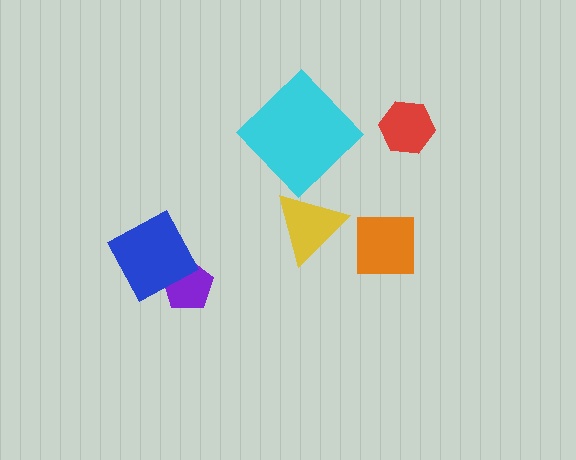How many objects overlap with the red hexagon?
0 objects overlap with the red hexagon.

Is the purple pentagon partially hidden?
Yes, it is partially covered by another shape.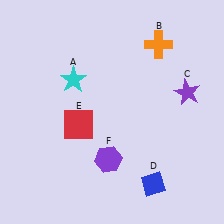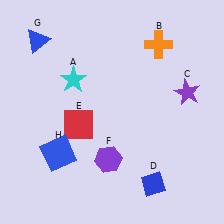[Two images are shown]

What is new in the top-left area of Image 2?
A blue triangle (G) was added in the top-left area of Image 2.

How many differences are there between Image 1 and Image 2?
There are 2 differences between the two images.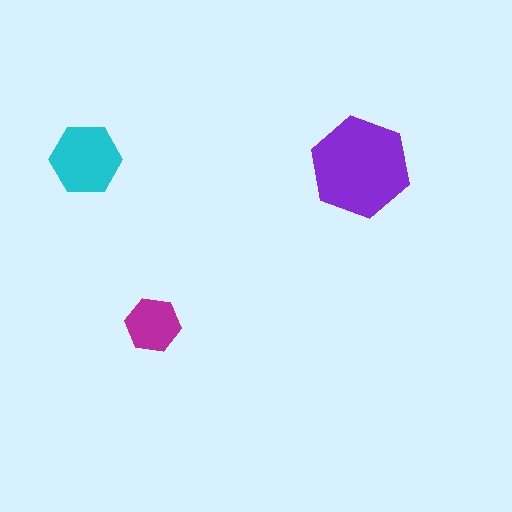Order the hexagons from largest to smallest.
the purple one, the cyan one, the magenta one.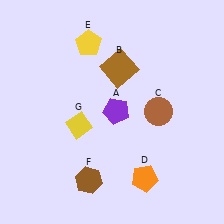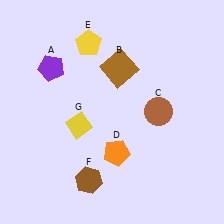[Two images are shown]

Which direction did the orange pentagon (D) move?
The orange pentagon (D) moved left.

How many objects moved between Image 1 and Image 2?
2 objects moved between the two images.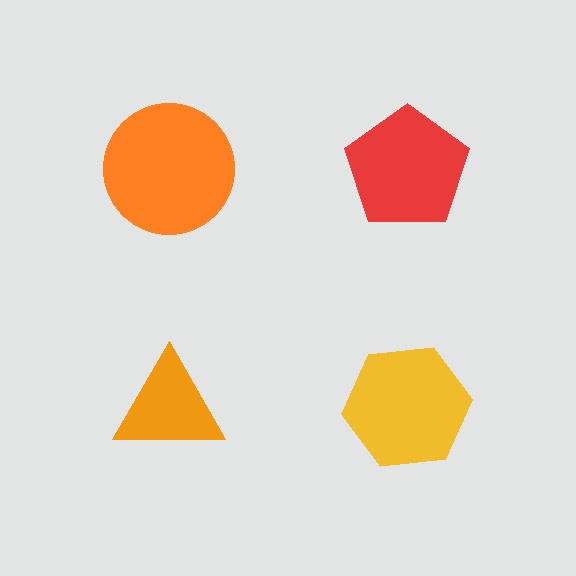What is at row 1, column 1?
An orange circle.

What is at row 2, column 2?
A yellow hexagon.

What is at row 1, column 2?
A red pentagon.